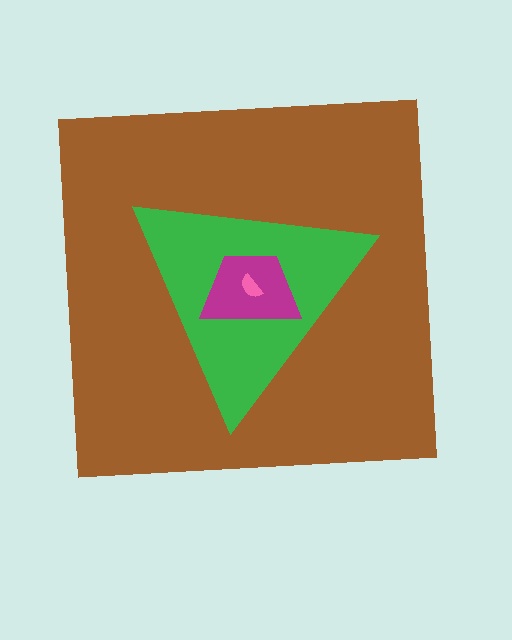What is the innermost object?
The pink semicircle.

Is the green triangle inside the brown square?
Yes.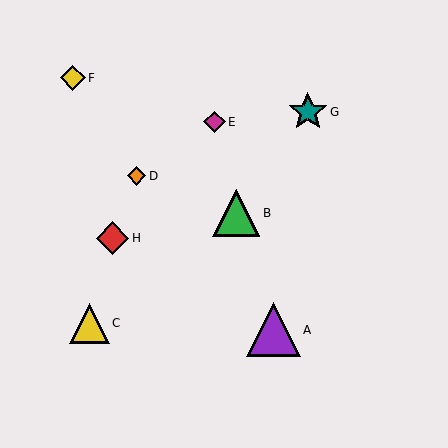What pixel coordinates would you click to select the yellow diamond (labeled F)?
Click at (73, 78) to select the yellow diamond F.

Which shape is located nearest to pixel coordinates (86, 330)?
The yellow triangle (labeled C) at (89, 323) is nearest to that location.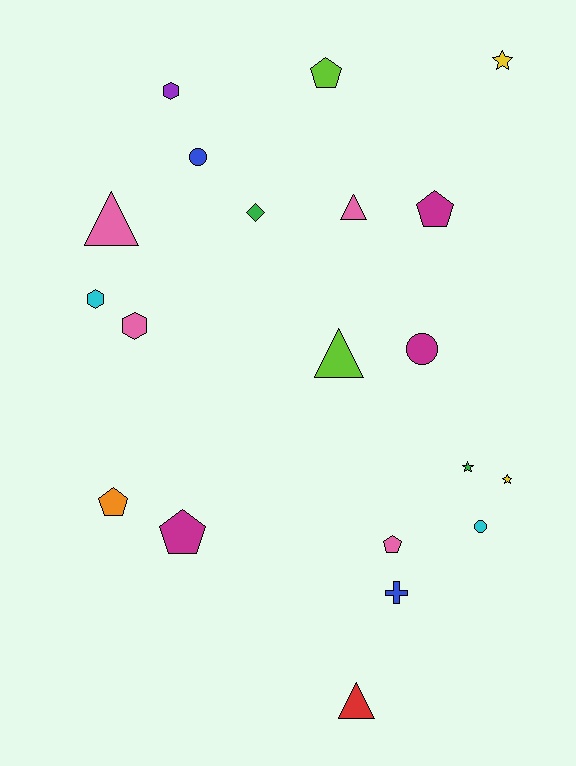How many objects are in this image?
There are 20 objects.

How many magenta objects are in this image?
There are 3 magenta objects.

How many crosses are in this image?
There is 1 cross.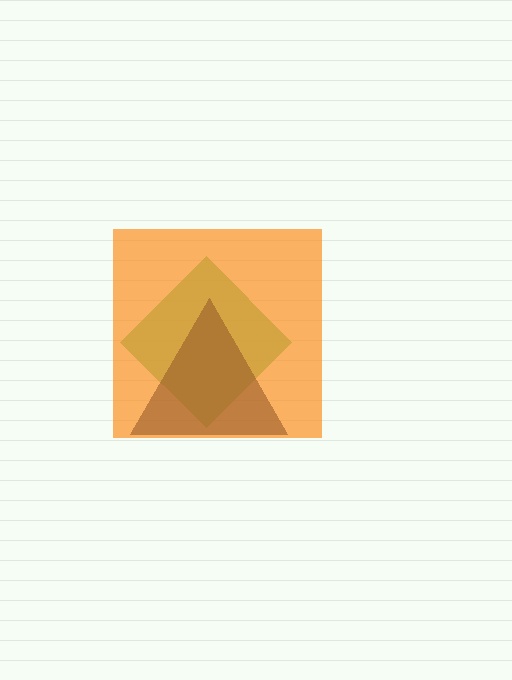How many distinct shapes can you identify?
There are 3 distinct shapes: a green diamond, an orange square, a brown triangle.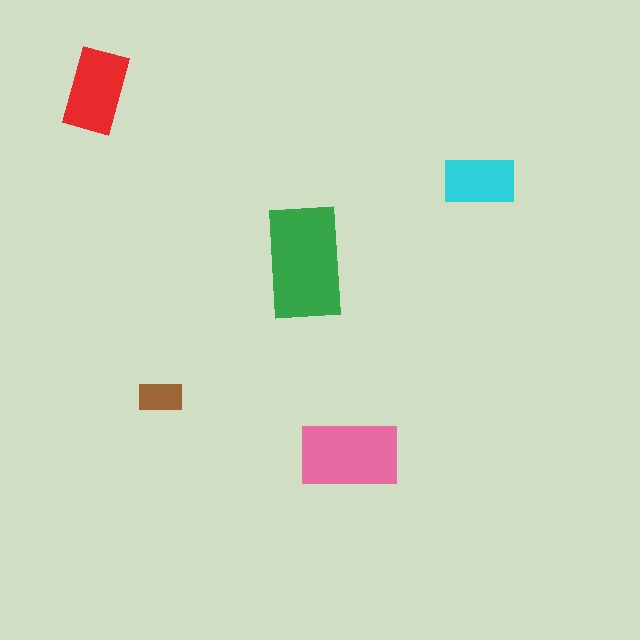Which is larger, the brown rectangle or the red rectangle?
The red one.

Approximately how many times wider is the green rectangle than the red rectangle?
About 1.5 times wider.